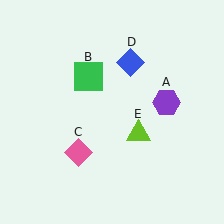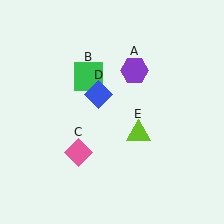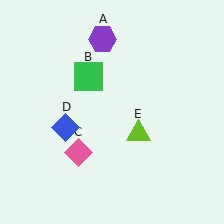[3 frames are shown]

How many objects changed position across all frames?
2 objects changed position: purple hexagon (object A), blue diamond (object D).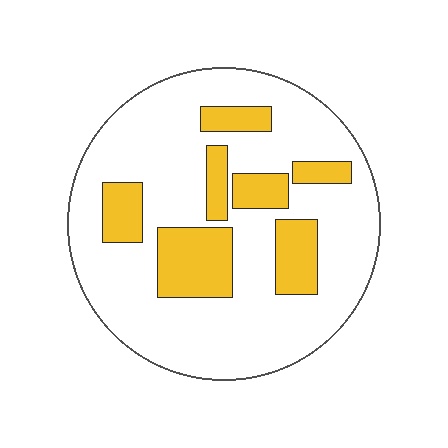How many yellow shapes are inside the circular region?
7.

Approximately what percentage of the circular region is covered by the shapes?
Approximately 25%.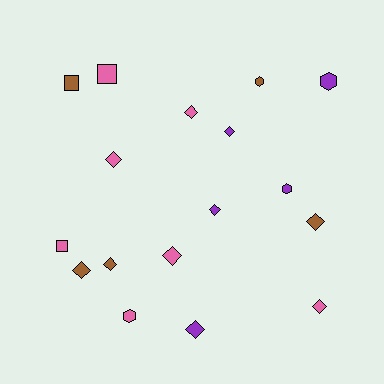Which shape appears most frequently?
Diamond, with 10 objects.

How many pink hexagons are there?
There is 1 pink hexagon.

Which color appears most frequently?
Pink, with 7 objects.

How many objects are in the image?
There are 17 objects.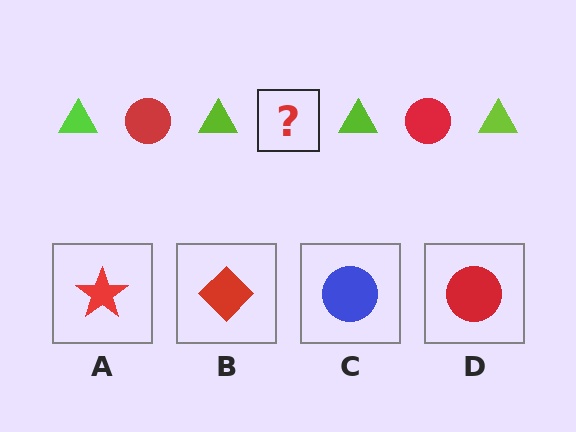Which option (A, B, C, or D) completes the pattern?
D.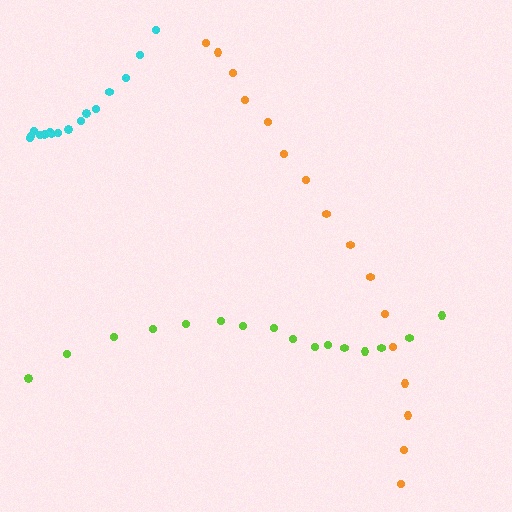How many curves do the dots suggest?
There are 3 distinct paths.